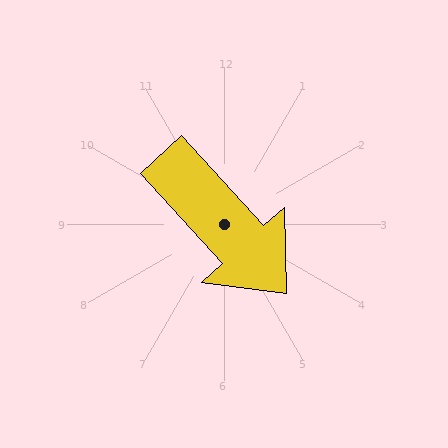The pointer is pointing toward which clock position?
Roughly 5 o'clock.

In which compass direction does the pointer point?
Southeast.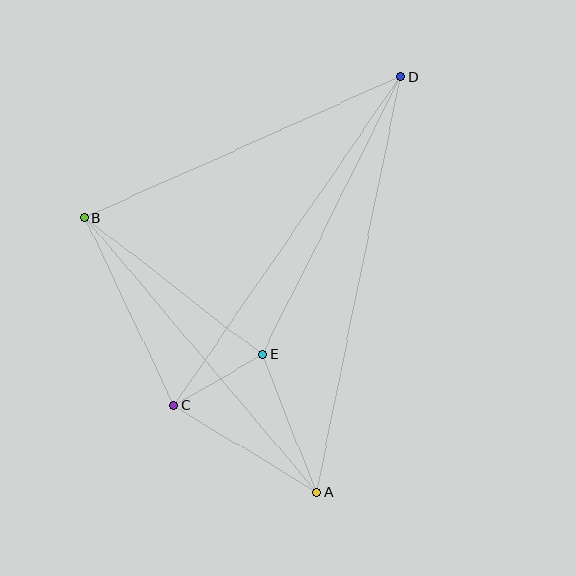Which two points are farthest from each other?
Points A and D are farthest from each other.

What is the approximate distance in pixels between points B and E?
The distance between B and E is approximately 224 pixels.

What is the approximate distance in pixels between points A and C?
The distance between A and C is approximately 167 pixels.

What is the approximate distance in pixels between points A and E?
The distance between A and E is approximately 148 pixels.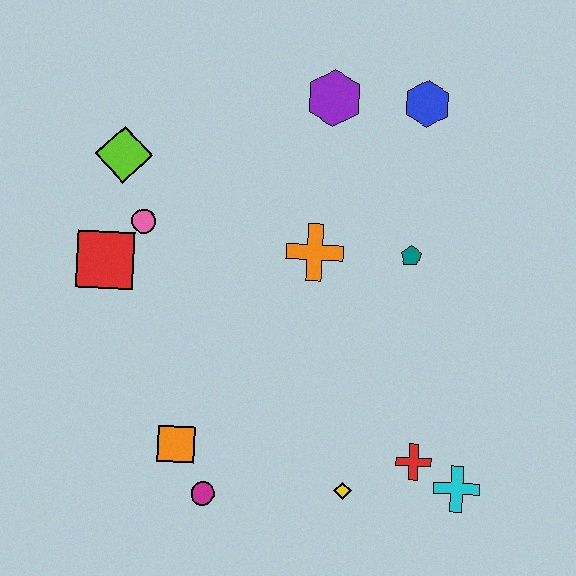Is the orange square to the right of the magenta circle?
No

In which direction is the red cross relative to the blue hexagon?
The red cross is below the blue hexagon.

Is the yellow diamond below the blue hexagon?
Yes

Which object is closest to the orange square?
The magenta circle is closest to the orange square.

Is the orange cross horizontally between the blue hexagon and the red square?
Yes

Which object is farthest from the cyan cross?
The lime diamond is farthest from the cyan cross.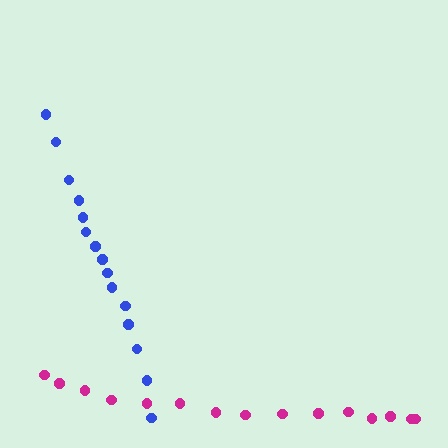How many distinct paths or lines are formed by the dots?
There are 2 distinct paths.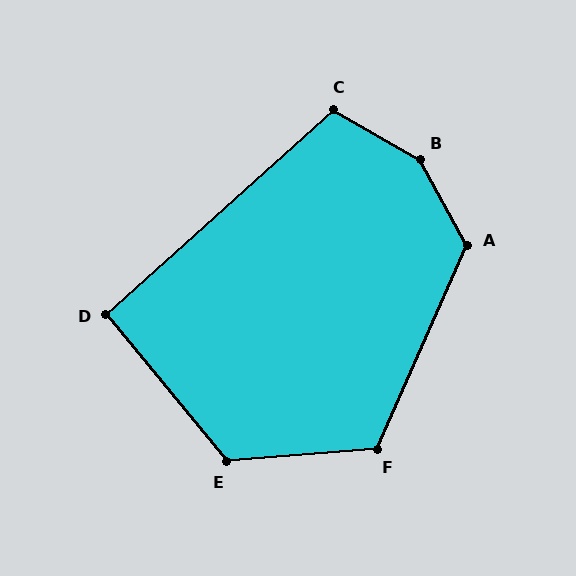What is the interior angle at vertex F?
Approximately 119 degrees (obtuse).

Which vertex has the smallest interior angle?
D, at approximately 93 degrees.